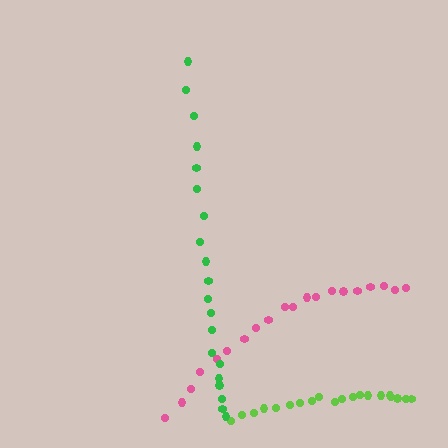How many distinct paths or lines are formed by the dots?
There are 3 distinct paths.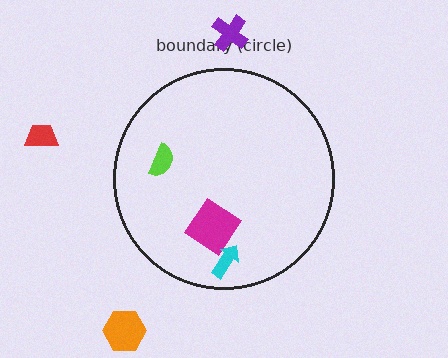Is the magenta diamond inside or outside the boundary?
Inside.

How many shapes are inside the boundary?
3 inside, 3 outside.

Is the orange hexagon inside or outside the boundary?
Outside.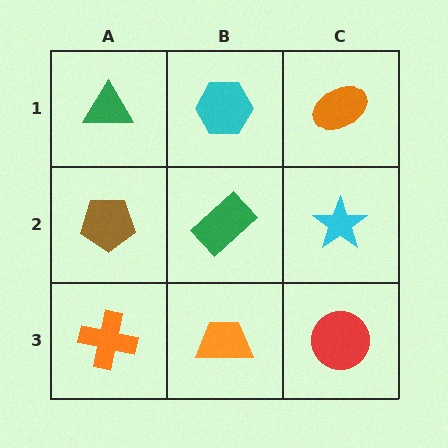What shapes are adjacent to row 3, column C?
A cyan star (row 2, column C), an orange trapezoid (row 3, column B).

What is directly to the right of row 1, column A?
A cyan hexagon.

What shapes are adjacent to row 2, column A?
A green triangle (row 1, column A), an orange cross (row 3, column A), a green rectangle (row 2, column B).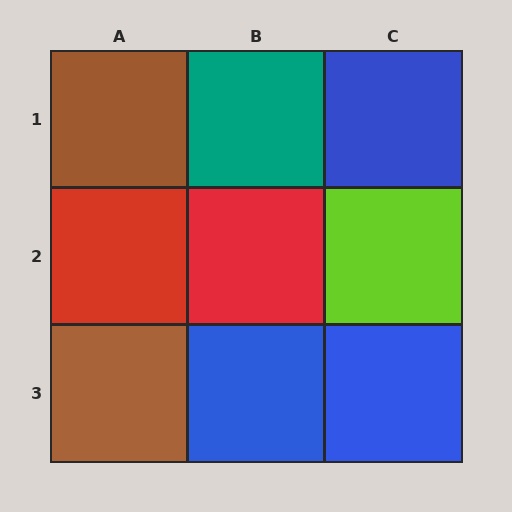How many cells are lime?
1 cell is lime.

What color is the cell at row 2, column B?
Red.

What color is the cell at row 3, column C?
Blue.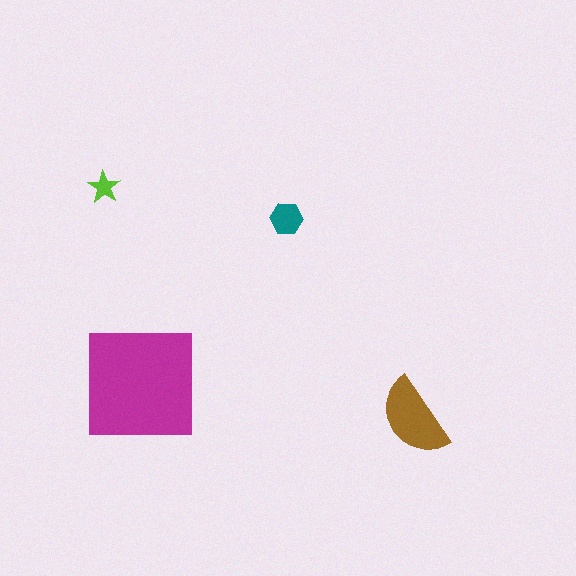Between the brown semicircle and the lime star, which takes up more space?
The brown semicircle.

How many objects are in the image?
There are 4 objects in the image.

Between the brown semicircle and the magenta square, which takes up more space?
The magenta square.